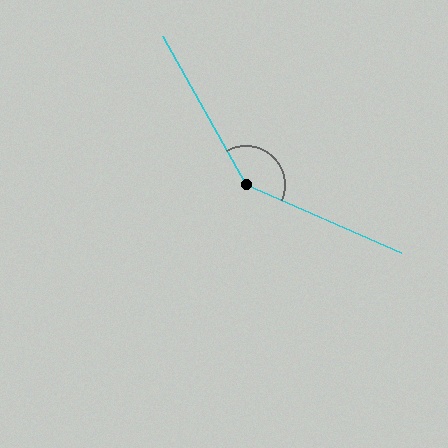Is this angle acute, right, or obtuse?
It is obtuse.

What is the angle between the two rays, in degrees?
Approximately 143 degrees.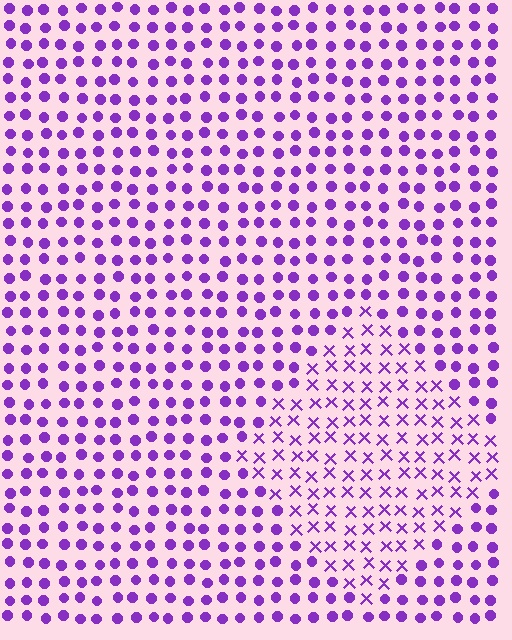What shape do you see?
I see a diamond.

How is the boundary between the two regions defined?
The boundary is defined by a change in element shape: X marks inside vs. circles outside. All elements share the same color and spacing.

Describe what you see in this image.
The image is filled with small purple elements arranged in a uniform grid. A diamond-shaped region contains X marks, while the surrounding area contains circles. The boundary is defined purely by the change in element shape.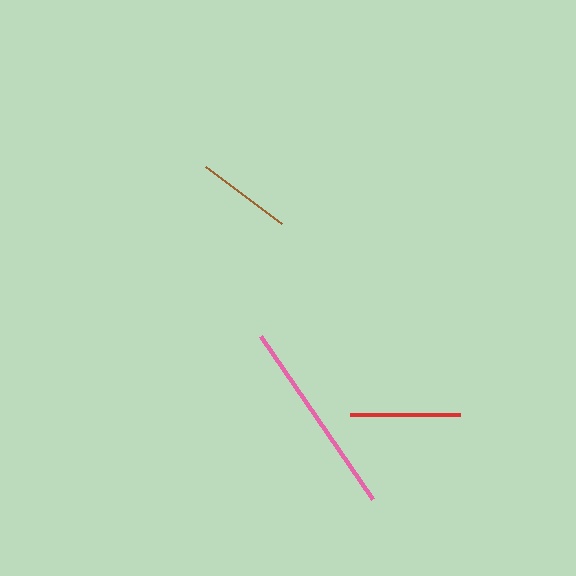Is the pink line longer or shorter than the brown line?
The pink line is longer than the brown line.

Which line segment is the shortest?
The brown line is the shortest at approximately 95 pixels.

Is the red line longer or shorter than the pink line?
The pink line is longer than the red line.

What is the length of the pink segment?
The pink segment is approximately 198 pixels long.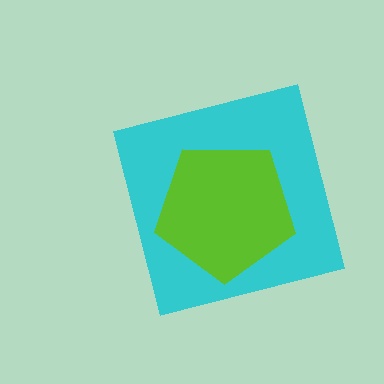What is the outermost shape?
The cyan square.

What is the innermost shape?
The lime pentagon.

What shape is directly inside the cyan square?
The lime pentagon.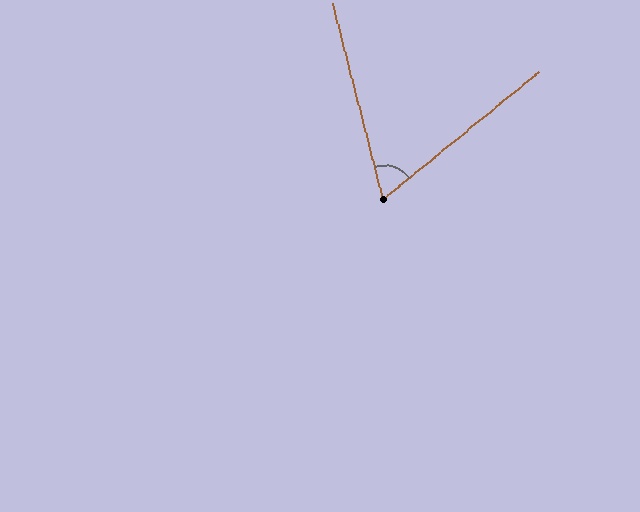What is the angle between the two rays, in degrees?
Approximately 65 degrees.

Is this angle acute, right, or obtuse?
It is acute.